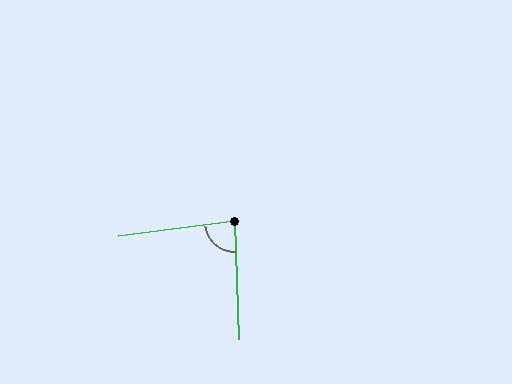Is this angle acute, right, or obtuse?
It is acute.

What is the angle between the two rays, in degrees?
Approximately 84 degrees.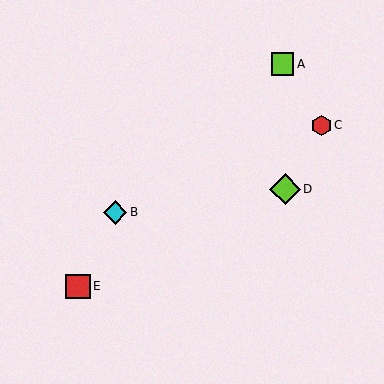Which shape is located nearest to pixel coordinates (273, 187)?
The lime diamond (labeled D) at (285, 189) is nearest to that location.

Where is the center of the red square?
The center of the red square is at (78, 286).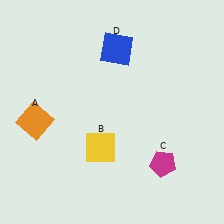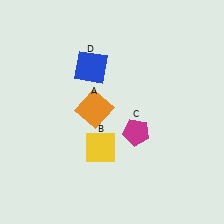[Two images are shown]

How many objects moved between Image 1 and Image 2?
3 objects moved between the two images.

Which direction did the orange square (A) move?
The orange square (A) moved right.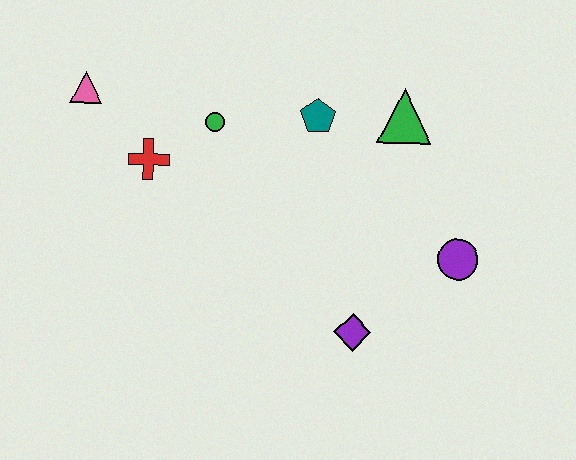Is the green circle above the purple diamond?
Yes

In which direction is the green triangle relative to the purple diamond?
The green triangle is above the purple diamond.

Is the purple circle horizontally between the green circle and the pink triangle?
No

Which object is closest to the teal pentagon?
The green triangle is closest to the teal pentagon.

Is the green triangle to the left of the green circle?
No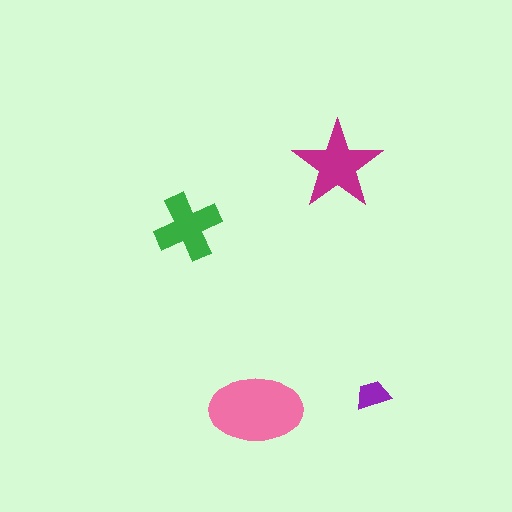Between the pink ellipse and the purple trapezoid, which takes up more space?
The pink ellipse.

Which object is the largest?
The pink ellipse.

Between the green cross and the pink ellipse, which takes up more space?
The pink ellipse.